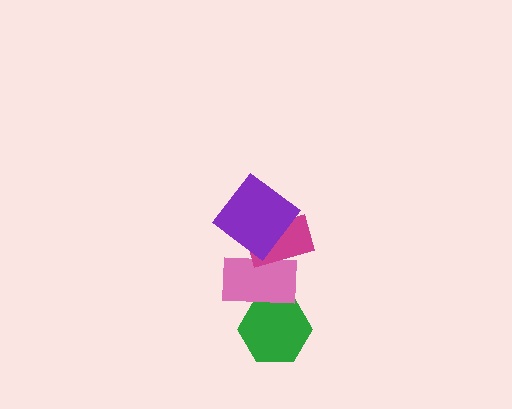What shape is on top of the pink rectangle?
The magenta rectangle is on top of the pink rectangle.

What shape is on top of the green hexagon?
The pink rectangle is on top of the green hexagon.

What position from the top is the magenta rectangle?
The magenta rectangle is 2nd from the top.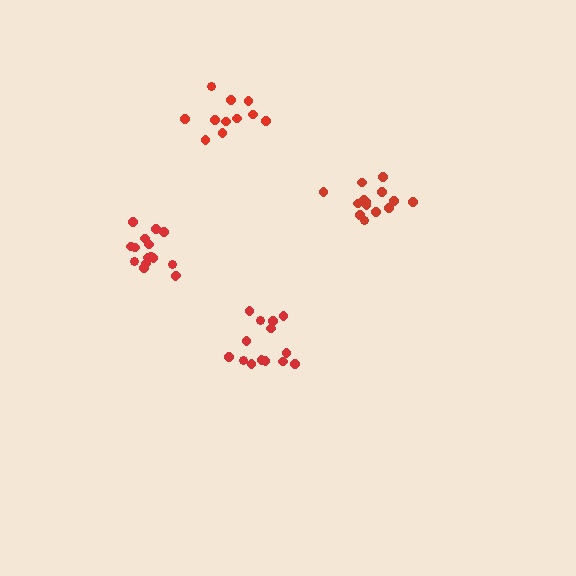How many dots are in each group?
Group 1: 11 dots, Group 2: 16 dots, Group 3: 14 dots, Group 4: 14 dots (55 total).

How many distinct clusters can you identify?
There are 4 distinct clusters.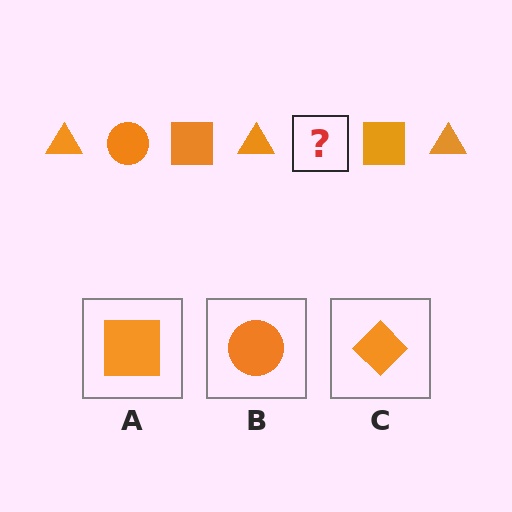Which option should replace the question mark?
Option B.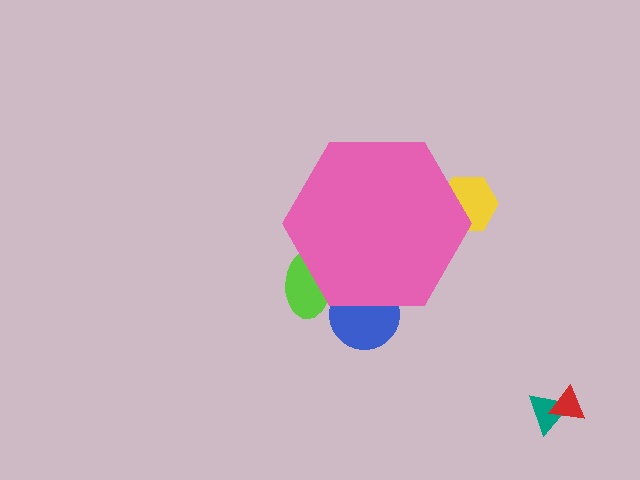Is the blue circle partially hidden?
Yes, the blue circle is partially hidden behind the pink hexagon.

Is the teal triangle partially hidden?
No, the teal triangle is fully visible.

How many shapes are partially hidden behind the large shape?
3 shapes are partially hidden.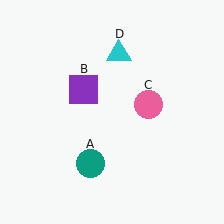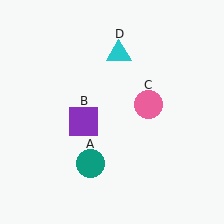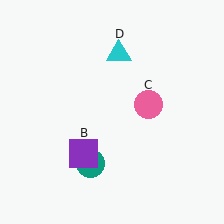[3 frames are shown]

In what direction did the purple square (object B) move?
The purple square (object B) moved down.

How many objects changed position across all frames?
1 object changed position: purple square (object B).